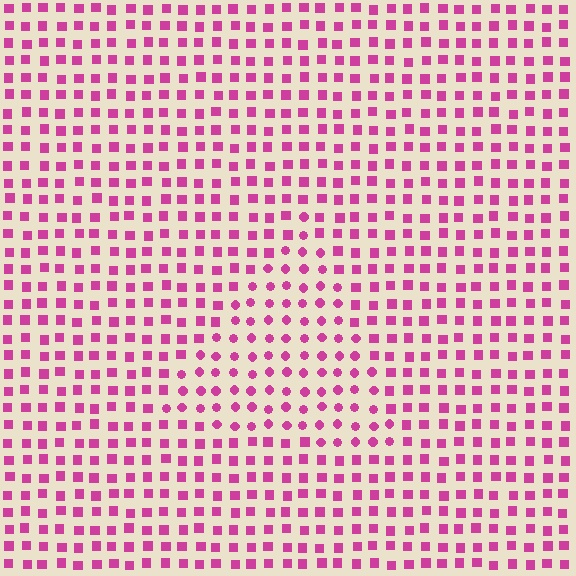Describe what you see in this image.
The image is filled with small magenta elements arranged in a uniform grid. A triangle-shaped region contains circles, while the surrounding area contains squares. The boundary is defined purely by the change in element shape.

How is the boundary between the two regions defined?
The boundary is defined by a change in element shape: circles inside vs. squares outside. All elements share the same color and spacing.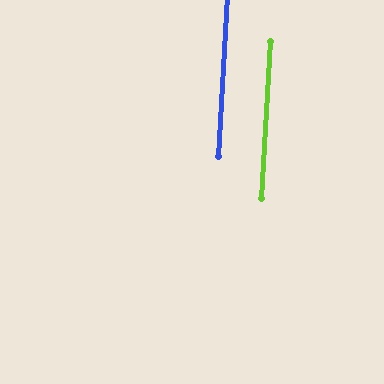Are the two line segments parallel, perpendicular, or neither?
Parallel — their directions differ by only 0.0°.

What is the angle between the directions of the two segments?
Approximately 0 degrees.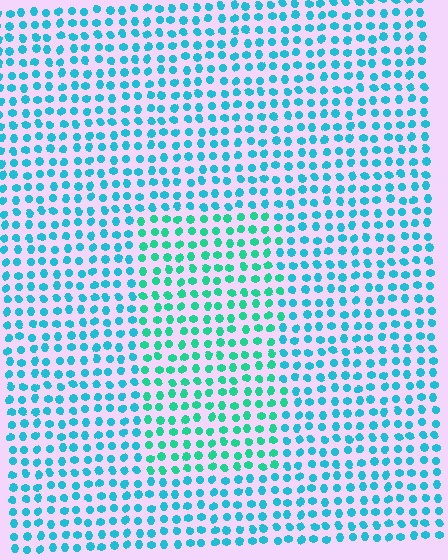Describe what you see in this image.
The image is filled with small cyan elements in a uniform arrangement. A rectangle-shaped region is visible where the elements are tinted to a slightly different hue, forming a subtle color boundary.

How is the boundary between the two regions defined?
The boundary is defined purely by a slight shift in hue (about 30 degrees). Spacing, size, and orientation are identical on both sides.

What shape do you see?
I see a rectangle.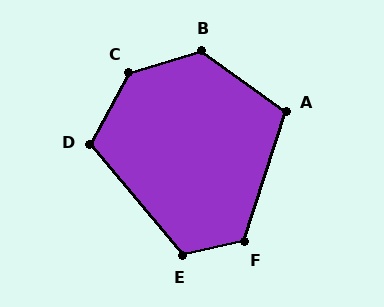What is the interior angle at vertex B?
Approximately 128 degrees (obtuse).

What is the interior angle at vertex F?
Approximately 120 degrees (obtuse).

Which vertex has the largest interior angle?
C, at approximately 135 degrees.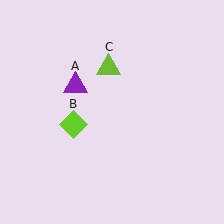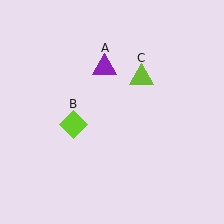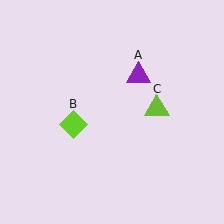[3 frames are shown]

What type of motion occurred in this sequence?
The purple triangle (object A), lime triangle (object C) rotated clockwise around the center of the scene.